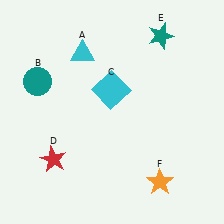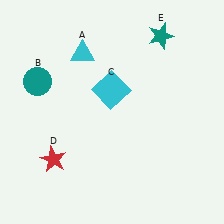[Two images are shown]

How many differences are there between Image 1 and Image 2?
There is 1 difference between the two images.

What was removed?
The orange star (F) was removed in Image 2.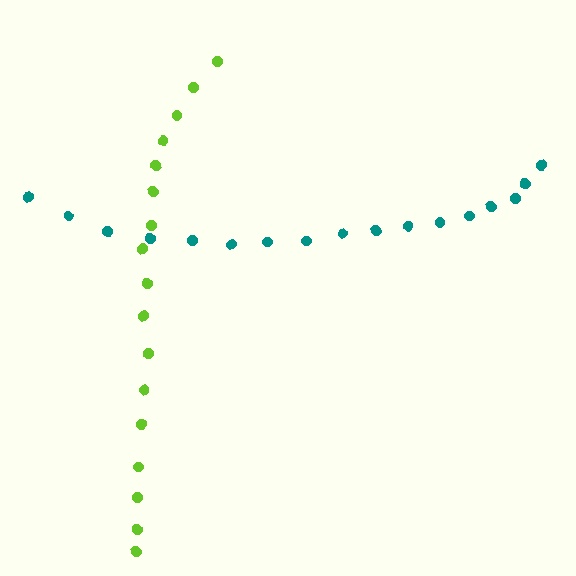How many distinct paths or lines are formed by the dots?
There are 2 distinct paths.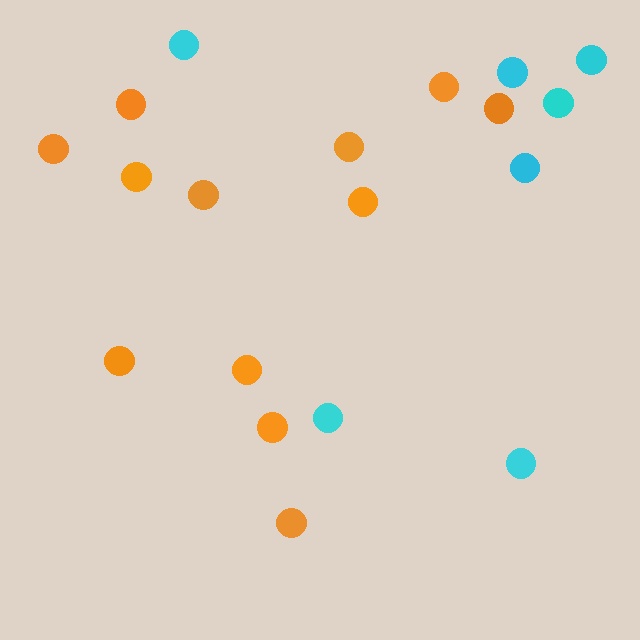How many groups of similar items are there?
There are 2 groups: one group of orange circles (12) and one group of cyan circles (7).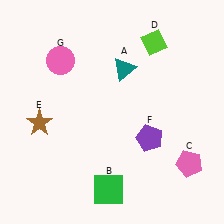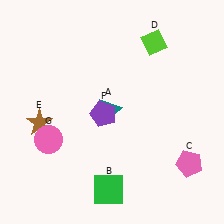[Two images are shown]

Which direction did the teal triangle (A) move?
The teal triangle (A) moved down.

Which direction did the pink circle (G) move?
The pink circle (G) moved down.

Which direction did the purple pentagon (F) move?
The purple pentagon (F) moved left.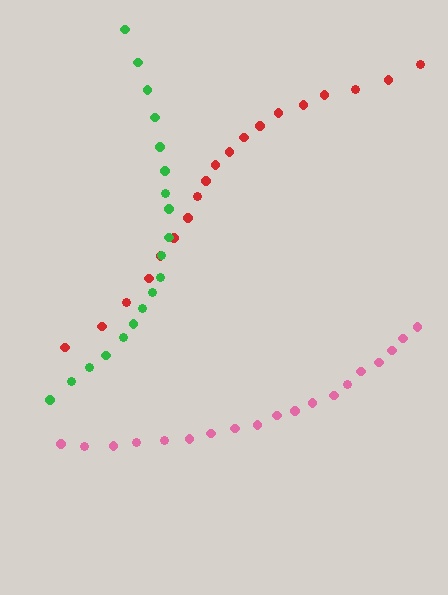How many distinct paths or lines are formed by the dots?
There are 3 distinct paths.